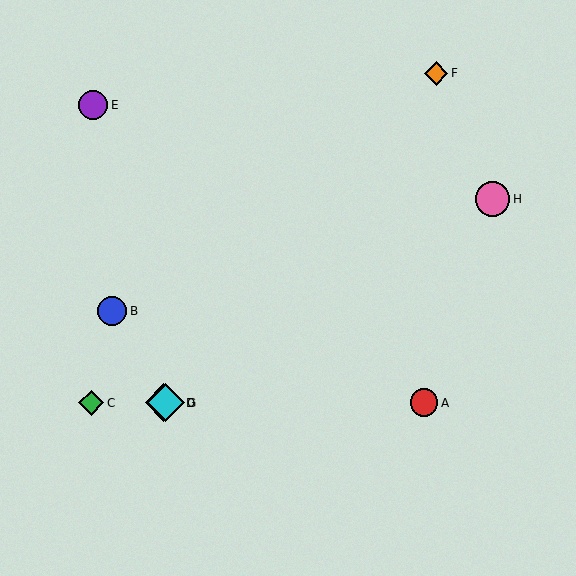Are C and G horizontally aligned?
Yes, both are at y≈403.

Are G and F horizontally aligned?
No, G is at y≈403 and F is at y≈73.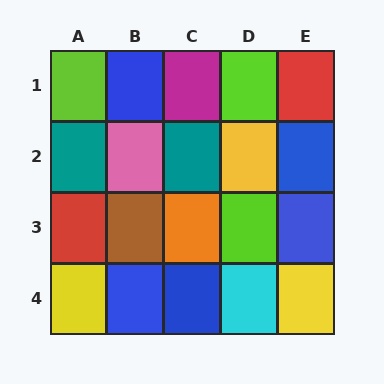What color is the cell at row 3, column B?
Brown.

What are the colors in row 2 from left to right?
Teal, pink, teal, yellow, blue.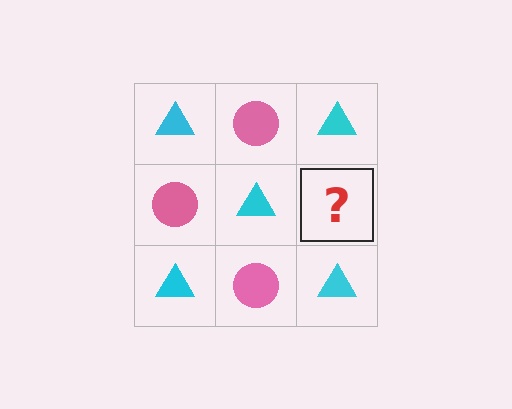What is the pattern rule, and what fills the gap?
The rule is that it alternates cyan triangle and pink circle in a checkerboard pattern. The gap should be filled with a pink circle.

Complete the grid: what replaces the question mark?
The question mark should be replaced with a pink circle.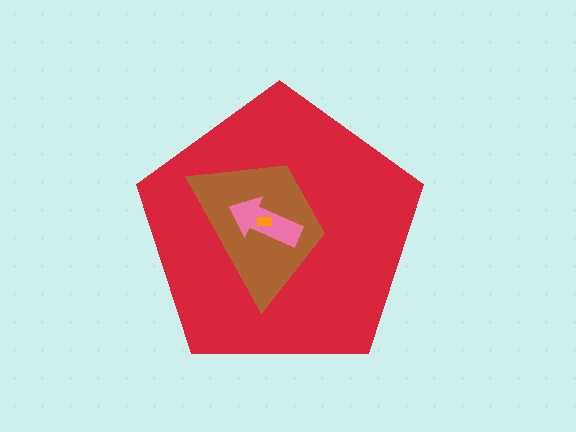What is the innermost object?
The orange rectangle.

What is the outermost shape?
The red pentagon.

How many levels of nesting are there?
4.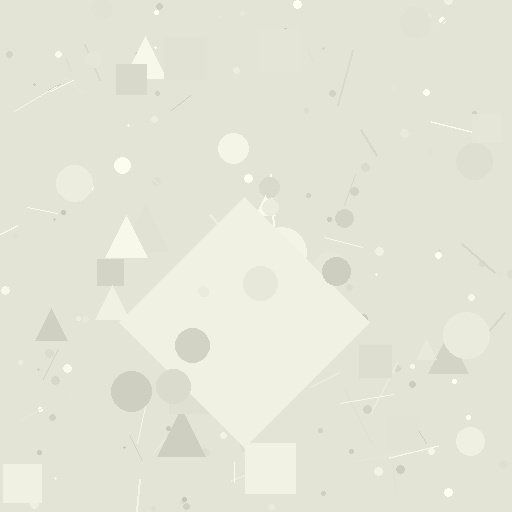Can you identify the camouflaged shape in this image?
The camouflaged shape is a diamond.